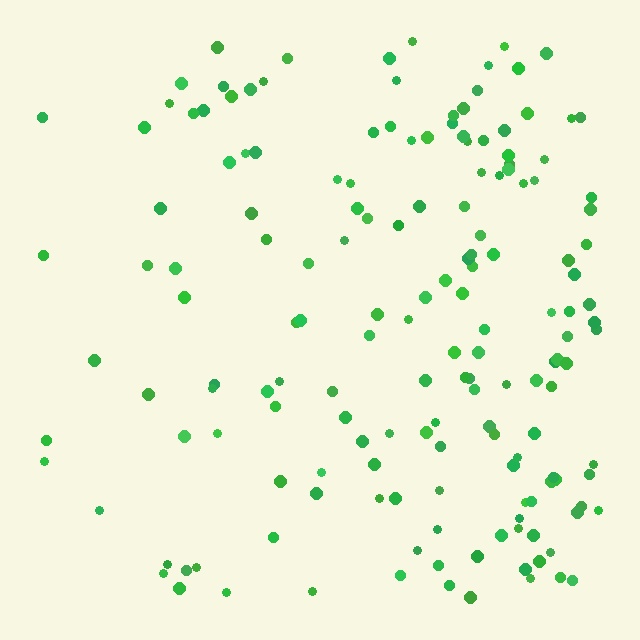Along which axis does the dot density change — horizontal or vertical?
Horizontal.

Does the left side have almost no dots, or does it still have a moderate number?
Still a moderate number, just noticeably fewer than the right.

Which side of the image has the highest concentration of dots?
The right.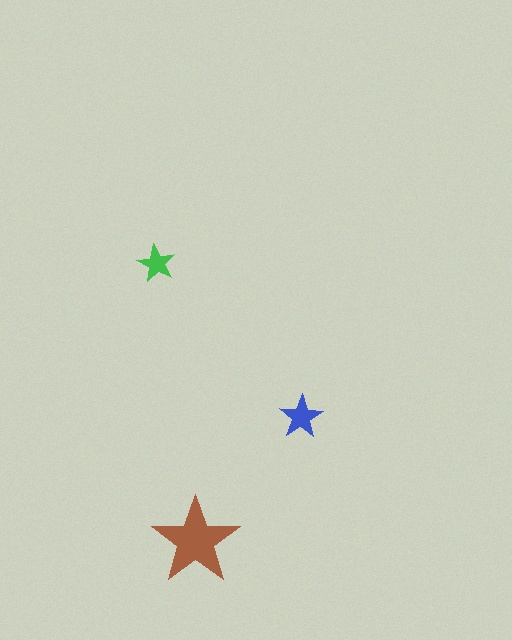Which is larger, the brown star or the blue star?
The brown one.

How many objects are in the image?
There are 3 objects in the image.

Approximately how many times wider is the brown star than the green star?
About 2.5 times wider.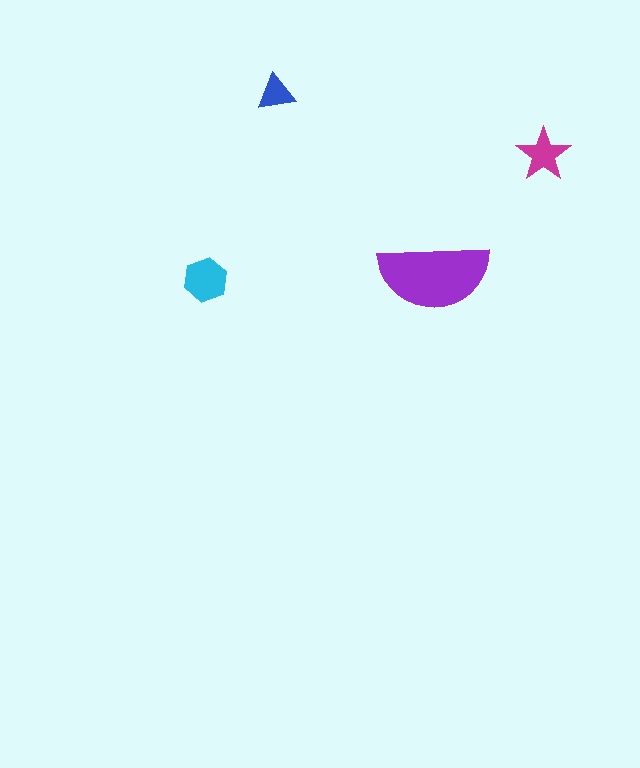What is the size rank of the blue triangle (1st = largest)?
4th.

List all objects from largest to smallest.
The purple semicircle, the cyan hexagon, the magenta star, the blue triangle.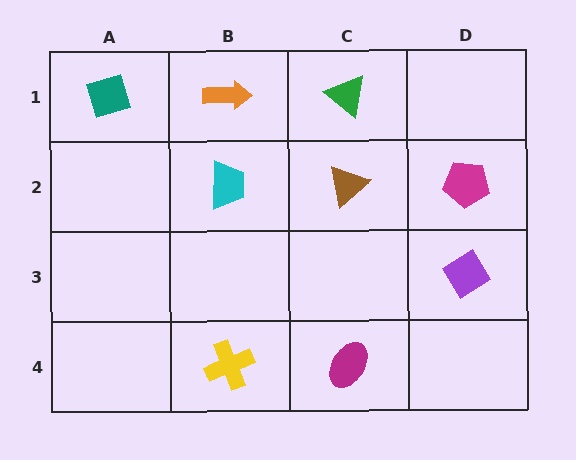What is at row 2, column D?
A magenta pentagon.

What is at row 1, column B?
An orange arrow.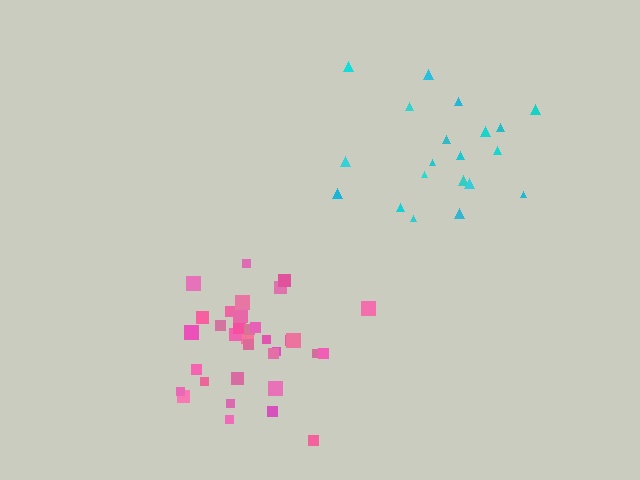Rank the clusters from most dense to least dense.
pink, cyan.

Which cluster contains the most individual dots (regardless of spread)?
Pink (34).